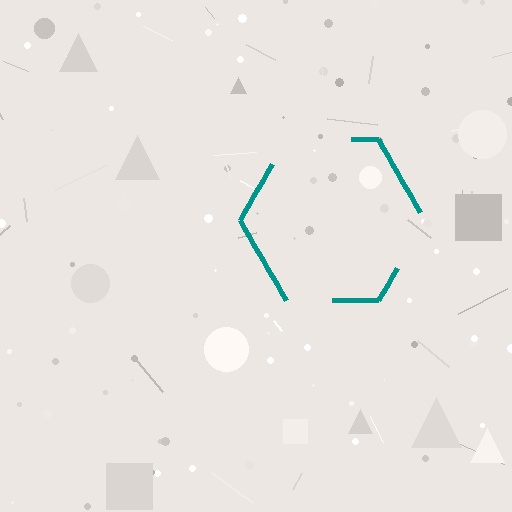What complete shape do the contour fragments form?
The contour fragments form a hexagon.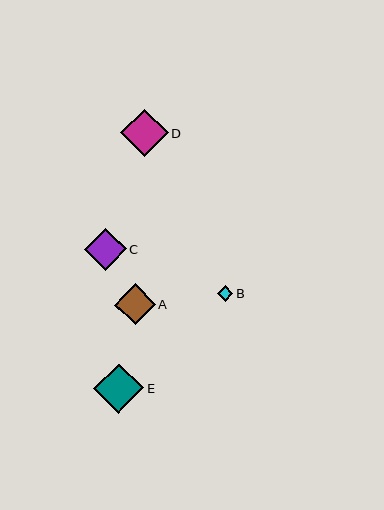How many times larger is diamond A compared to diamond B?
Diamond A is approximately 2.6 times the size of diamond B.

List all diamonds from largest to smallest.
From largest to smallest: E, D, C, A, B.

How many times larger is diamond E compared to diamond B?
Diamond E is approximately 3.2 times the size of diamond B.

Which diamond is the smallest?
Diamond B is the smallest with a size of approximately 15 pixels.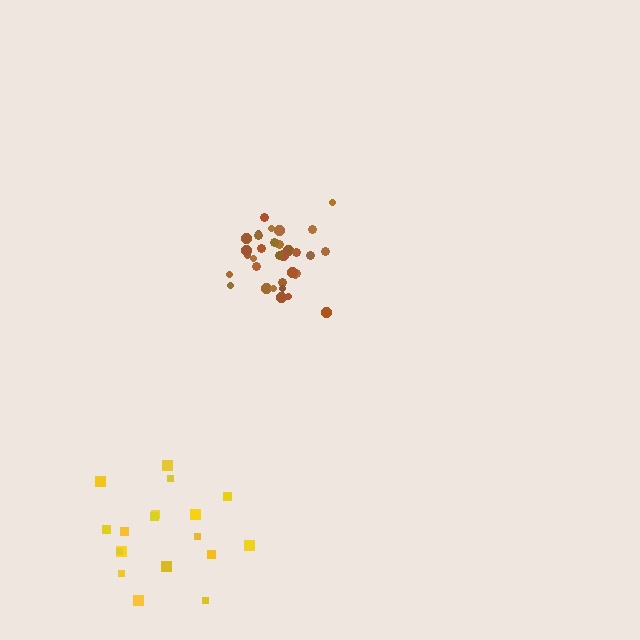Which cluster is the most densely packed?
Brown.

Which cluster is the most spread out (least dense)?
Yellow.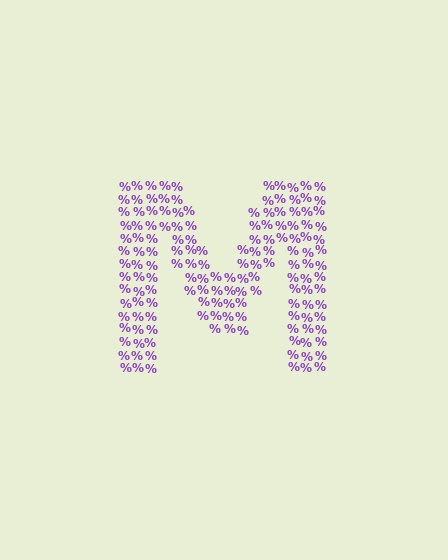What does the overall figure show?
The overall figure shows the letter M.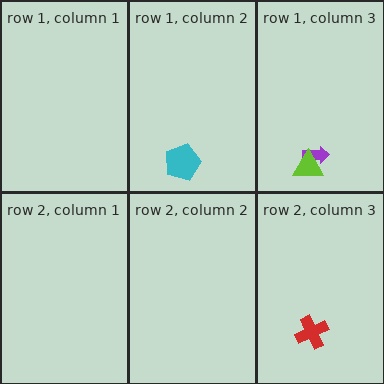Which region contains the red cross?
The row 2, column 3 region.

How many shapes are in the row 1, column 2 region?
1.